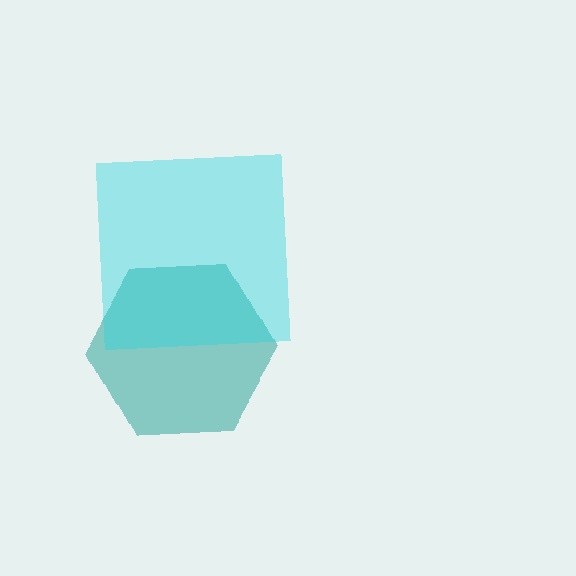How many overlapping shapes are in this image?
There are 2 overlapping shapes in the image.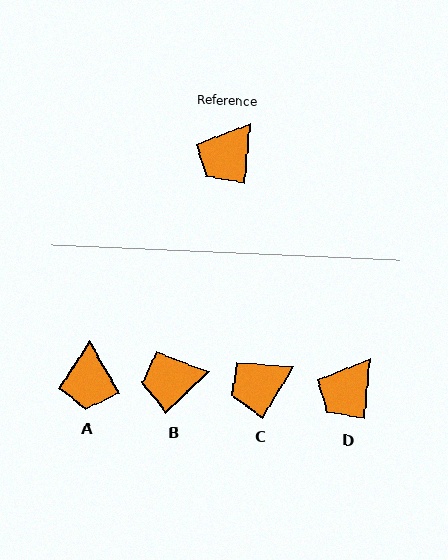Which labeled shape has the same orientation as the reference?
D.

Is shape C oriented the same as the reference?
No, it is off by about 26 degrees.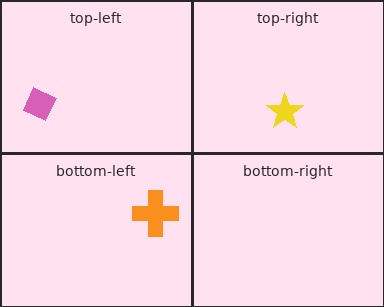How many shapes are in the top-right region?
1.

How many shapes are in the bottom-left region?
1.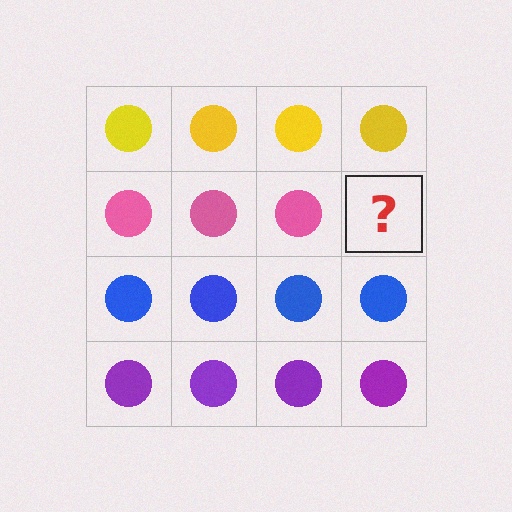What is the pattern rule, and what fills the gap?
The rule is that each row has a consistent color. The gap should be filled with a pink circle.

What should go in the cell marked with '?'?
The missing cell should contain a pink circle.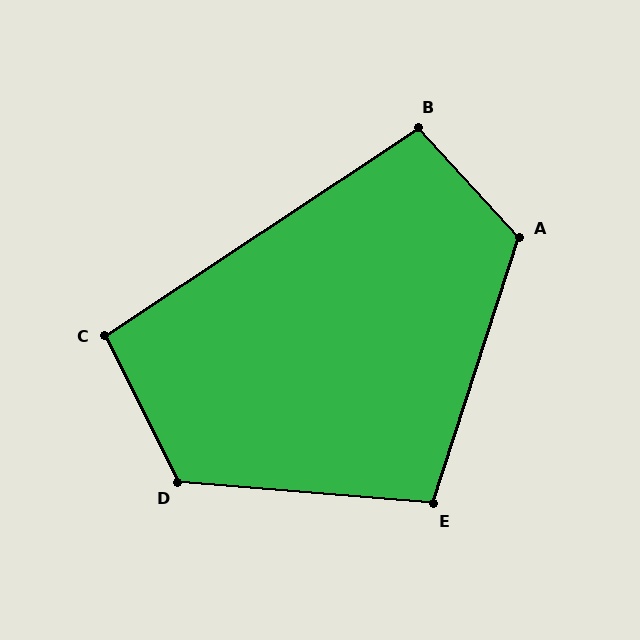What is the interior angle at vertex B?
Approximately 99 degrees (obtuse).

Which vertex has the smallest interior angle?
C, at approximately 97 degrees.